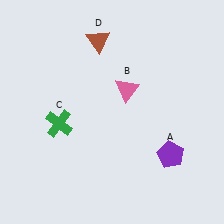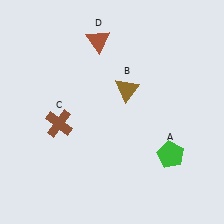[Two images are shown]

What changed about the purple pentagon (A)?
In Image 1, A is purple. In Image 2, it changed to green.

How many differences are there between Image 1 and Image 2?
There are 3 differences between the two images.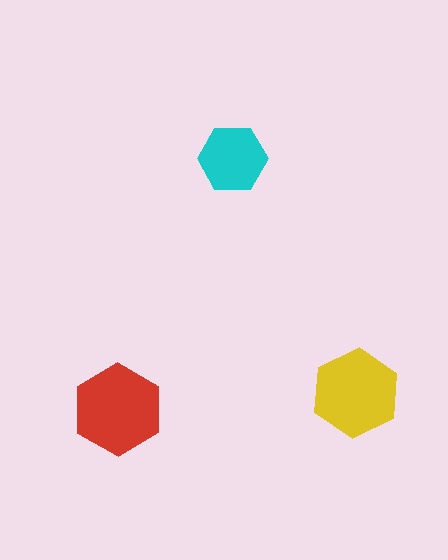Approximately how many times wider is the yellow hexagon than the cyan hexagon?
About 1.5 times wider.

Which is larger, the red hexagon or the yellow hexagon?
The red one.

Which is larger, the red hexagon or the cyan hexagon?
The red one.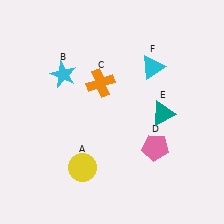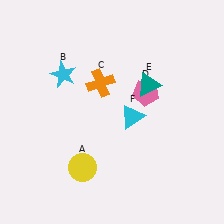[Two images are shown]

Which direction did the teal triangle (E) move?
The teal triangle (E) moved up.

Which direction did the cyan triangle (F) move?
The cyan triangle (F) moved down.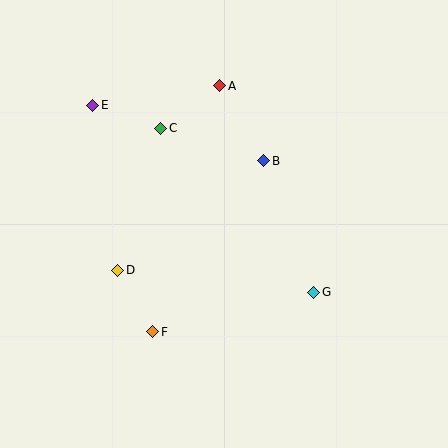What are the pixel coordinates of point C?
Point C is at (161, 128).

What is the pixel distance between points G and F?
The distance between G and F is 166 pixels.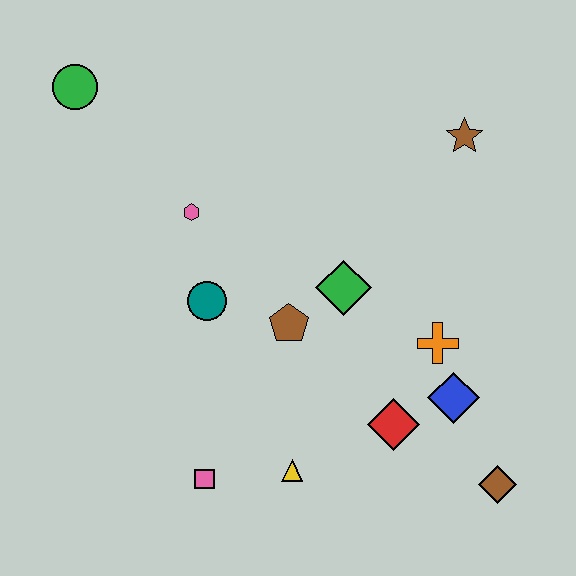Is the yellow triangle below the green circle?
Yes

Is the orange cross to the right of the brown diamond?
No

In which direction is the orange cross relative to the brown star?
The orange cross is below the brown star.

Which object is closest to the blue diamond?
The orange cross is closest to the blue diamond.